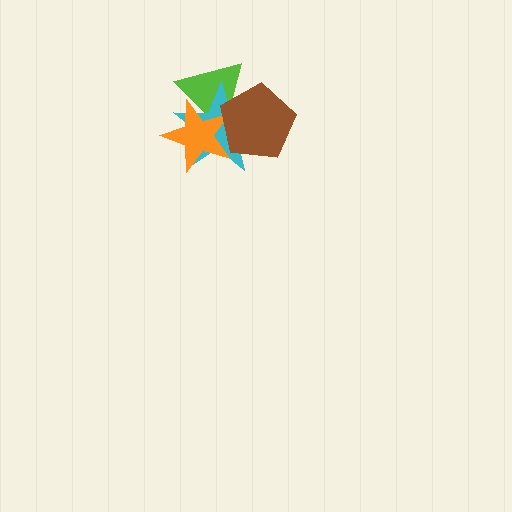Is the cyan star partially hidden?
Yes, it is partially covered by another shape.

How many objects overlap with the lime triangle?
3 objects overlap with the lime triangle.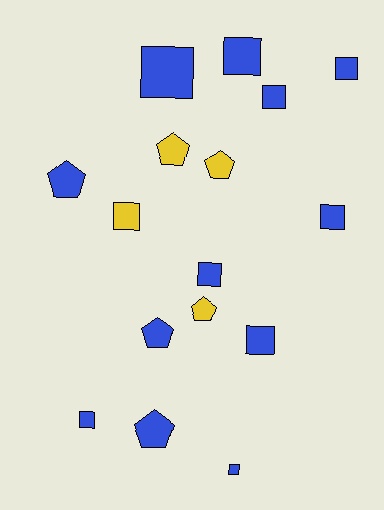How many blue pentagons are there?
There are 3 blue pentagons.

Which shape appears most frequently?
Square, with 10 objects.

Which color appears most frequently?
Blue, with 12 objects.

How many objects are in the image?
There are 16 objects.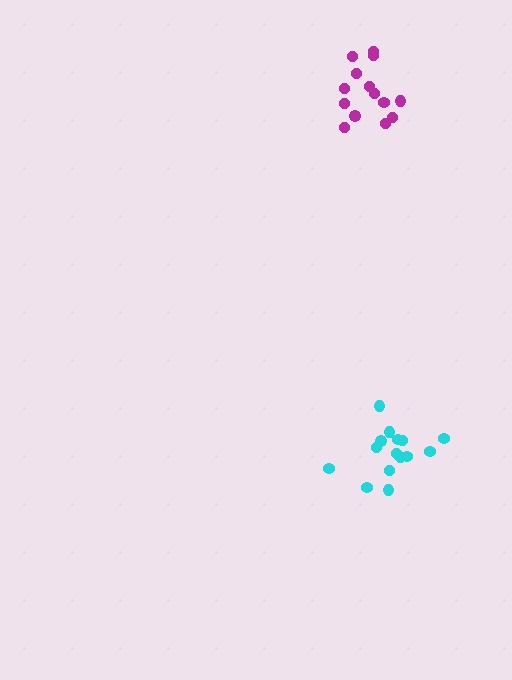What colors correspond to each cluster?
The clusters are colored: magenta, cyan.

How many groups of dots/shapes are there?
There are 2 groups.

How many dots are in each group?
Group 1: 14 dots, Group 2: 15 dots (29 total).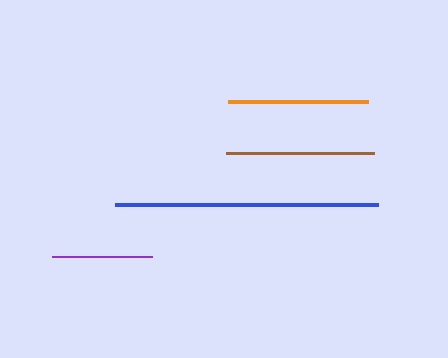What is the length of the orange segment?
The orange segment is approximately 140 pixels long.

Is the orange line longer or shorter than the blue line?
The blue line is longer than the orange line.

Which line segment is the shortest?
The purple line is the shortest at approximately 101 pixels.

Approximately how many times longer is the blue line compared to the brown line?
The blue line is approximately 1.8 times the length of the brown line.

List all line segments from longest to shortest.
From longest to shortest: blue, brown, orange, purple.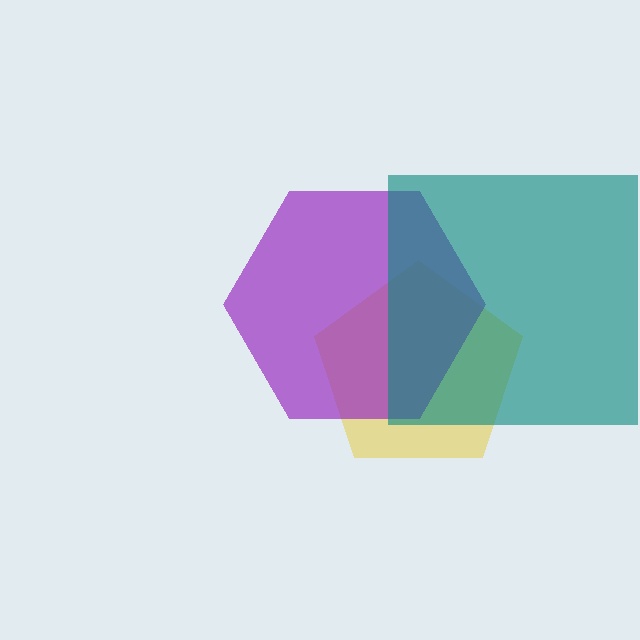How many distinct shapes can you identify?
There are 3 distinct shapes: a yellow pentagon, a purple hexagon, a teal square.